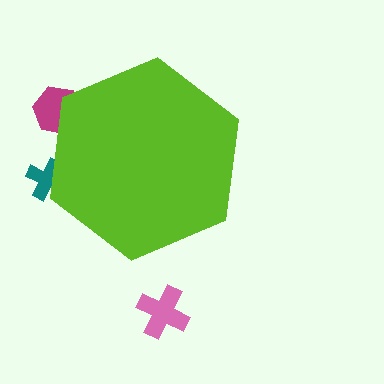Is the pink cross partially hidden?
No, the pink cross is fully visible.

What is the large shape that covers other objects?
A lime hexagon.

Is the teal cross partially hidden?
Yes, the teal cross is partially hidden behind the lime hexagon.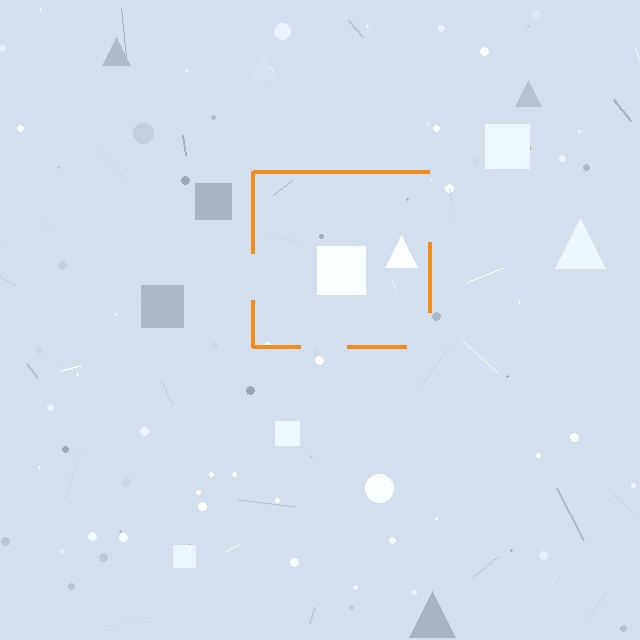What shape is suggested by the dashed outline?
The dashed outline suggests a square.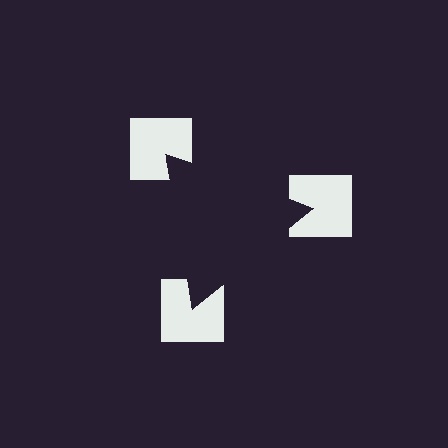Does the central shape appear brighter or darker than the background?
It typically appears slightly darker than the background, even though no actual brightness change is drawn.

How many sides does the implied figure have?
3 sides.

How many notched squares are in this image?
There are 3 — one at each vertex of the illusory triangle.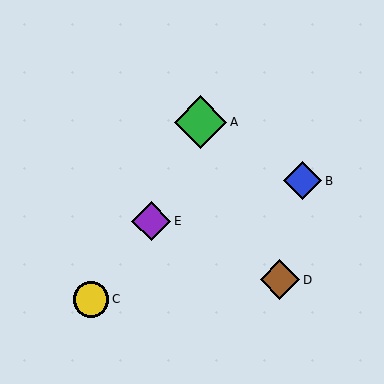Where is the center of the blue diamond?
The center of the blue diamond is at (303, 181).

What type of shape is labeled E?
Shape E is a purple diamond.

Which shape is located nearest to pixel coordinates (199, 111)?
The green diamond (labeled A) at (201, 122) is nearest to that location.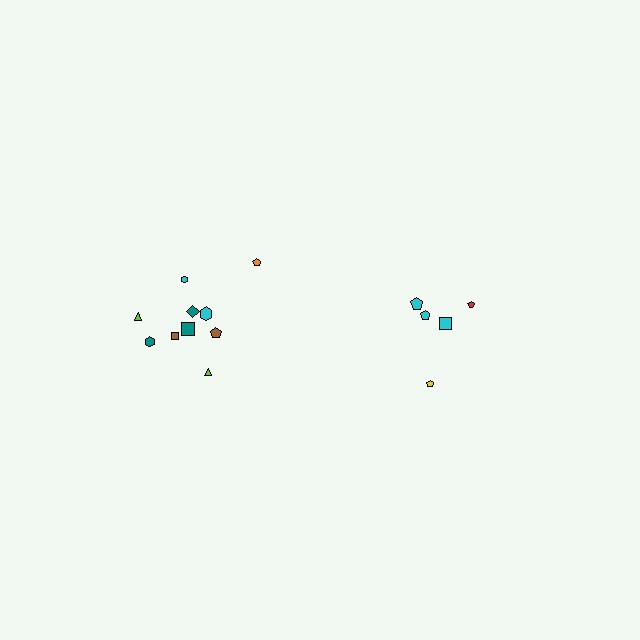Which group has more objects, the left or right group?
The left group.